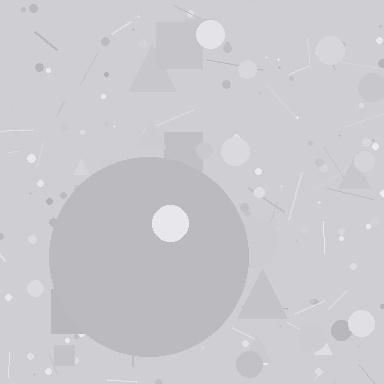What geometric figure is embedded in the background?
A circle is embedded in the background.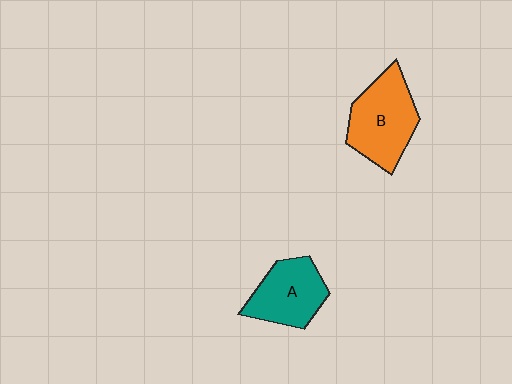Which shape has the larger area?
Shape B (orange).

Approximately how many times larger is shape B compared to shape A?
Approximately 1.2 times.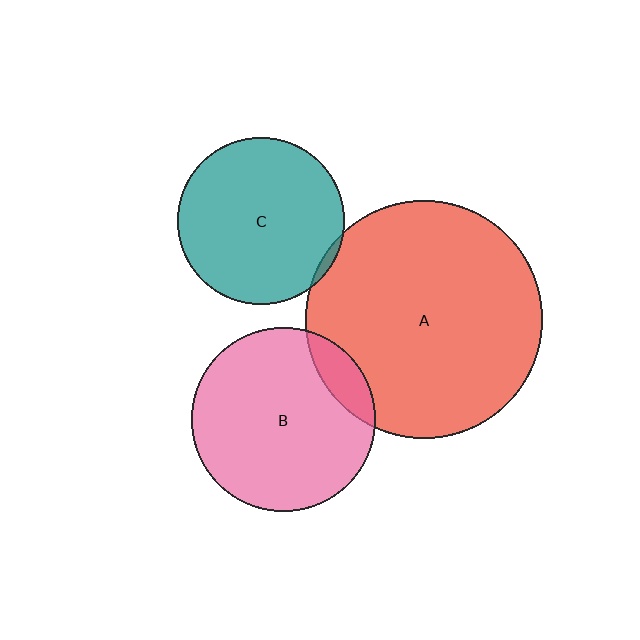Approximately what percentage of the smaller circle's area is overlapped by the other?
Approximately 5%.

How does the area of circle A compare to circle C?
Approximately 2.0 times.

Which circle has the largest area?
Circle A (red).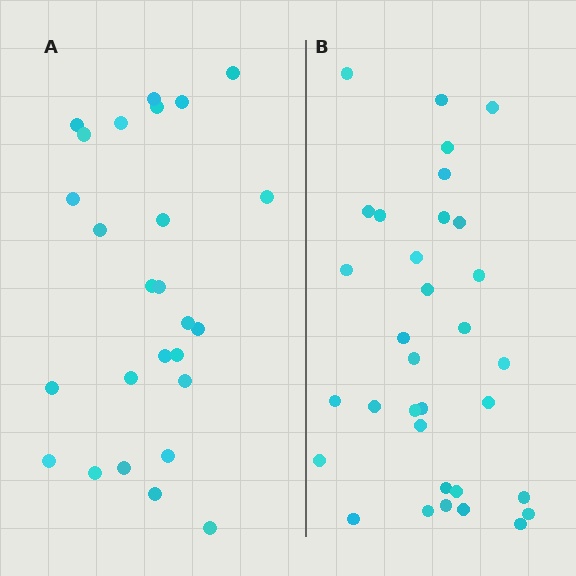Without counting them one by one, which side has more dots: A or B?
Region B (the right region) has more dots.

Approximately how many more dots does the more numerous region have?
Region B has roughly 8 or so more dots than region A.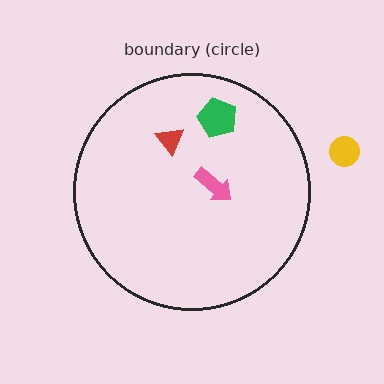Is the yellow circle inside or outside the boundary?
Outside.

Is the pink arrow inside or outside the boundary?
Inside.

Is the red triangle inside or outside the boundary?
Inside.